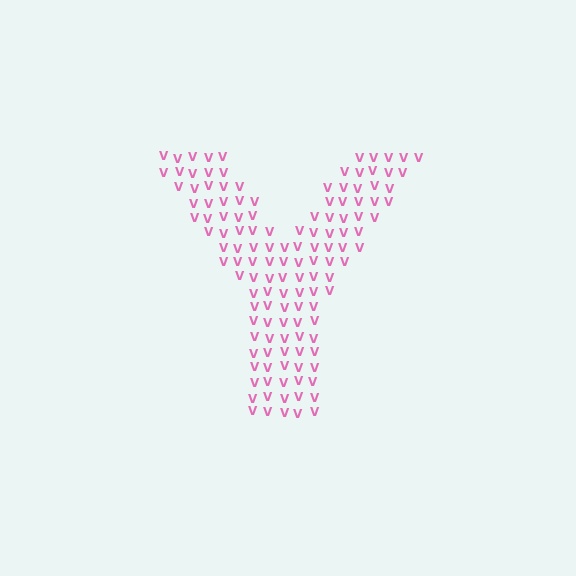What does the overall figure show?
The overall figure shows the letter Y.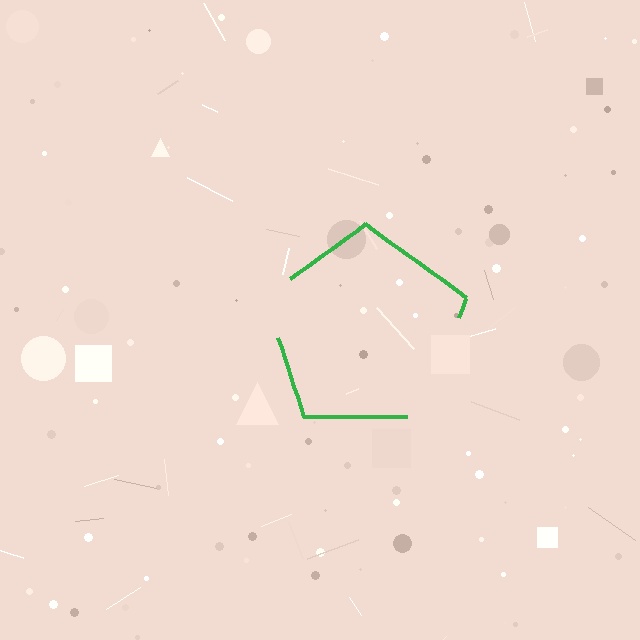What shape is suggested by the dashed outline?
The dashed outline suggests a pentagon.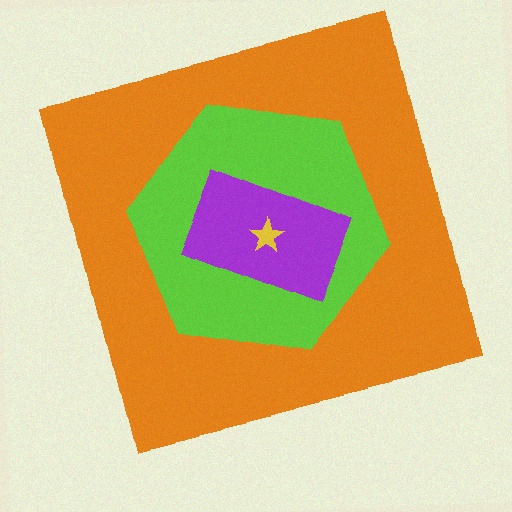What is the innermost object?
The yellow star.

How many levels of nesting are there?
4.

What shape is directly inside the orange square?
The lime hexagon.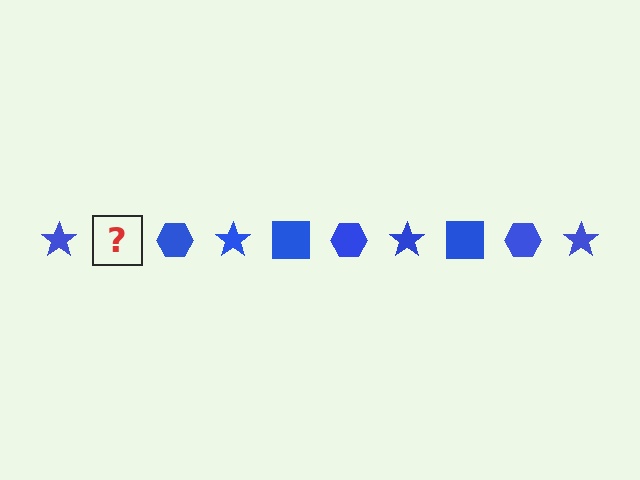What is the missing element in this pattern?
The missing element is a blue square.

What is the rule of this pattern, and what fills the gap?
The rule is that the pattern cycles through star, square, hexagon shapes in blue. The gap should be filled with a blue square.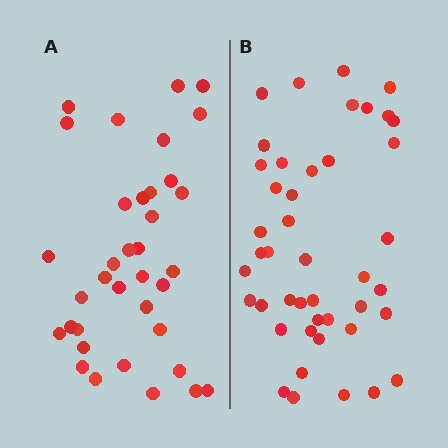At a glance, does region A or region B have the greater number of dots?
Region B (the right region) has more dots.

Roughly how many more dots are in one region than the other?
Region B has roughly 8 or so more dots than region A.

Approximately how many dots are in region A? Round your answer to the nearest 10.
About 40 dots. (The exact count is 36, which rounds to 40.)